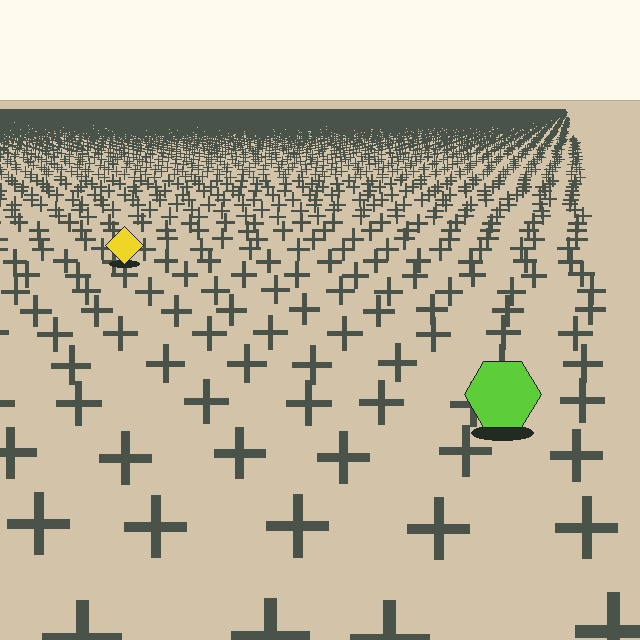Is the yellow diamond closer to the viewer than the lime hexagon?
No. The lime hexagon is closer — you can tell from the texture gradient: the ground texture is coarser near it.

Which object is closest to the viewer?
The lime hexagon is closest. The texture marks near it are larger and more spread out.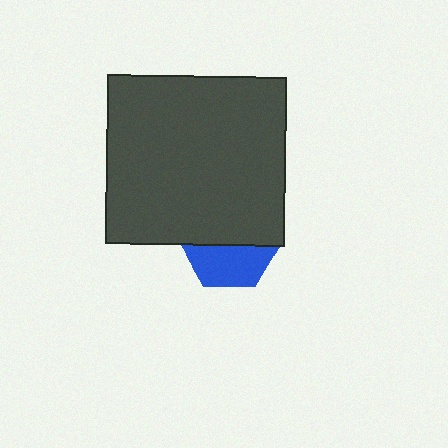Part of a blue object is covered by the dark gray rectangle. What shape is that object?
It is a hexagon.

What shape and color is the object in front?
The object in front is a dark gray rectangle.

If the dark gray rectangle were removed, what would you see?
You would see the complete blue hexagon.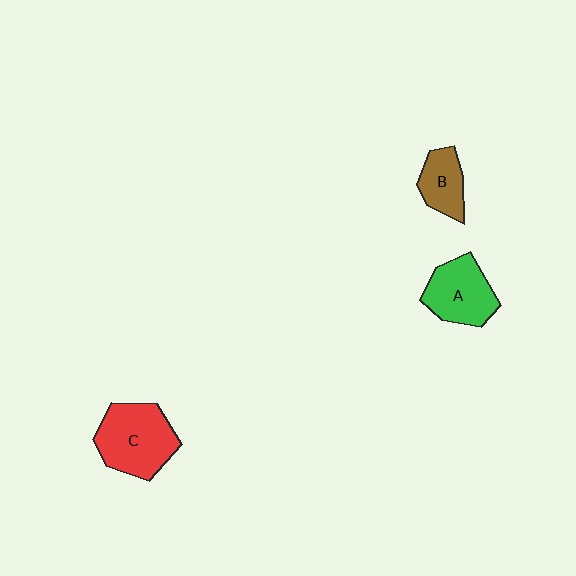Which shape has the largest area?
Shape C (red).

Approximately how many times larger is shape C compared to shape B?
Approximately 1.9 times.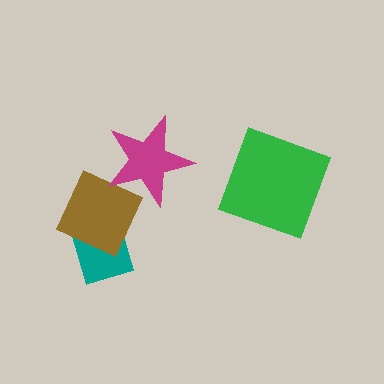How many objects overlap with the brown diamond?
2 objects overlap with the brown diamond.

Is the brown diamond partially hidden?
Yes, it is partially covered by another shape.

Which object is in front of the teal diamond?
The brown diamond is in front of the teal diamond.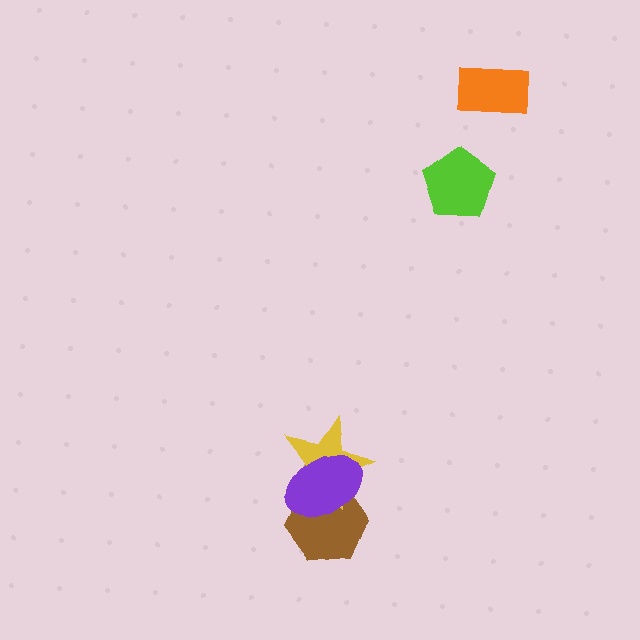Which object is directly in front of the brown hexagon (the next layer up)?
The yellow star is directly in front of the brown hexagon.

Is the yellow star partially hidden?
Yes, it is partially covered by another shape.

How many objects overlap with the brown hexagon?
2 objects overlap with the brown hexagon.